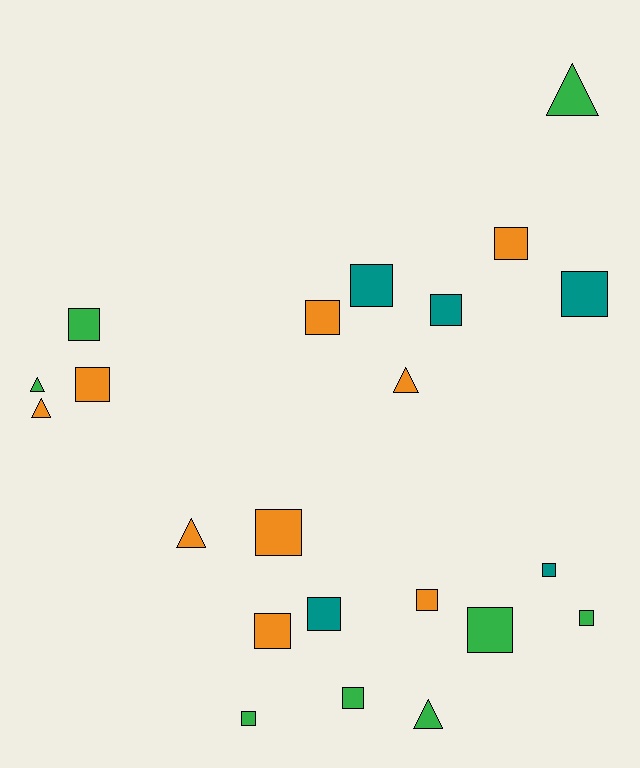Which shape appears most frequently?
Square, with 16 objects.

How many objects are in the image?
There are 22 objects.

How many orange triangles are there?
There are 3 orange triangles.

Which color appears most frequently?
Orange, with 9 objects.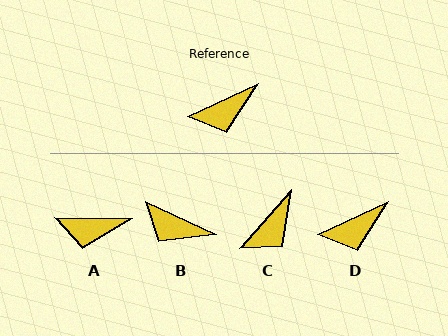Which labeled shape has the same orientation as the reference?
D.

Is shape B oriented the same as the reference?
No, it is off by about 50 degrees.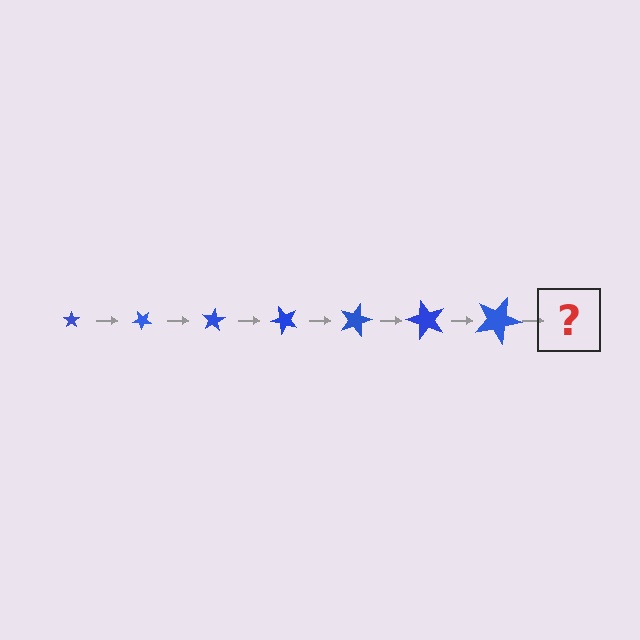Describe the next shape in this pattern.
It should be a star, larger than the previous one and rotated 280 degrees from the start.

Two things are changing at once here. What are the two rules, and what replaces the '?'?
The two rules are that the star grows larger each step and it rotates 40 degrees each step. The '?' should be a star, larger than the previous one and rotated 280 degrees from the start.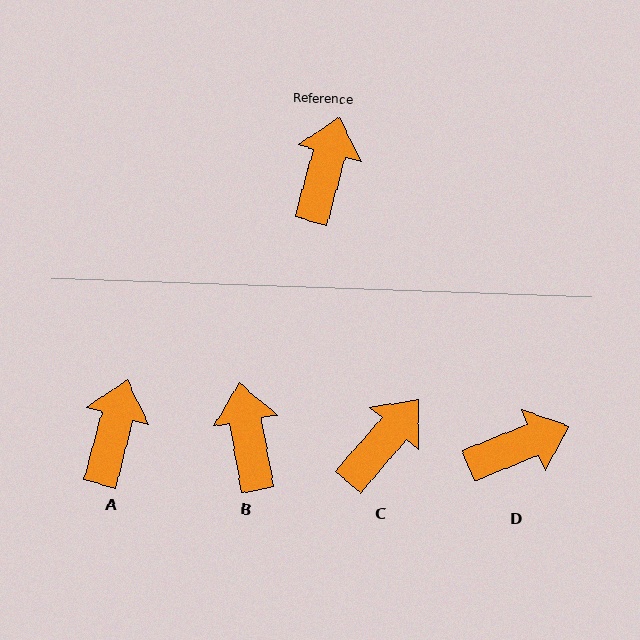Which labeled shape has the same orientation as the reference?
A.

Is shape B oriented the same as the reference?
No, it is off by about 25 degrees.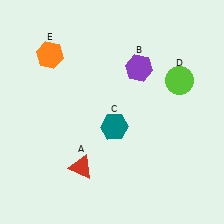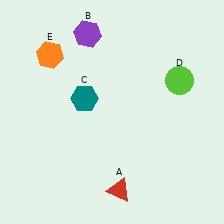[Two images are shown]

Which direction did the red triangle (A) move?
The red triangle (A) moved right.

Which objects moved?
The objects that moved are: the red triangle (A), the purple hexagon (B), the teal hexagon (C).